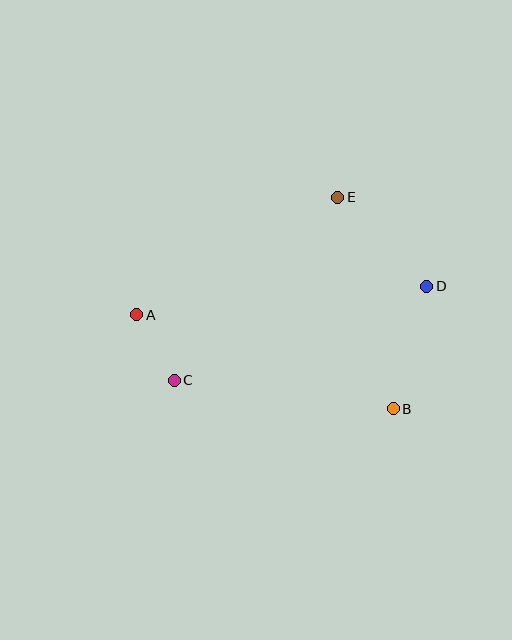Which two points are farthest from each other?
Points A and D are farthest from each other.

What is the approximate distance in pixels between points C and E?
The distance between C and E is approximately 245 pixels.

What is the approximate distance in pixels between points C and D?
The distance between C and D is approximately 269 pixels.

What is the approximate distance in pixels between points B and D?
The distance between B and D is approximately 127 pixels.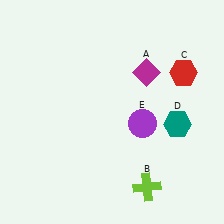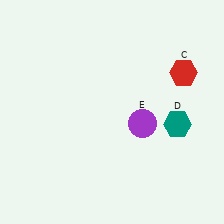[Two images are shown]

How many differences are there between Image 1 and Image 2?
There are 2 differences between the two images.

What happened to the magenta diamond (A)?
The magenta diamond (A) was removed in Image 2. It was in the top-right area of Image 1.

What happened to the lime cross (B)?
The lime cross (B) was removed in Image 2. It was in the bottom-right area of Image 1.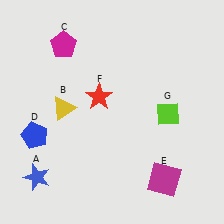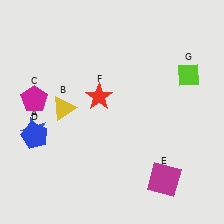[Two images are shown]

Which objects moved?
The objects that moved are: the blue star (A), the magenta pentagon (C), the lime diamond (G).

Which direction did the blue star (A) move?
The blue star (A) moved up.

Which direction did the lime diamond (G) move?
The lime diamond (G) moved up.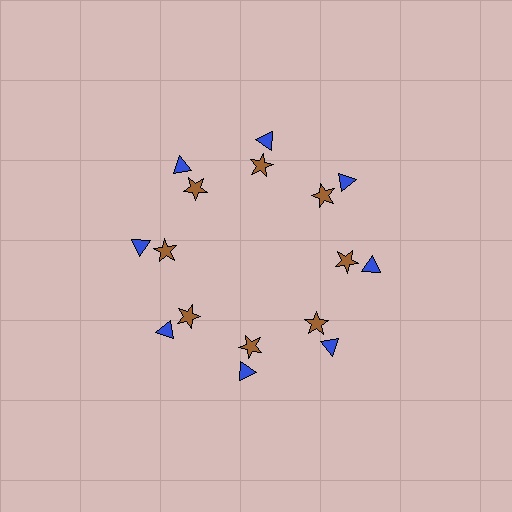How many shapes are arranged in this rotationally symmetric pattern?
There are 16 shapes, arranged in 8 groups of 2.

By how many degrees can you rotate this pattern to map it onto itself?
The pattern maps onto itself every 45 degrees of rotation.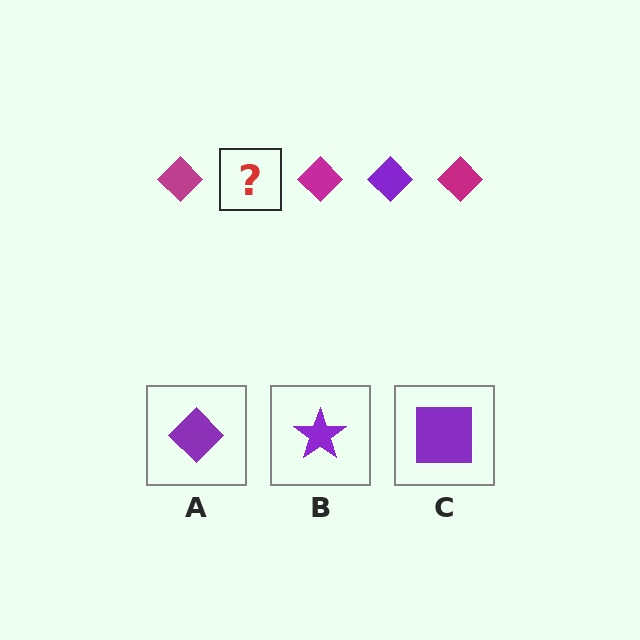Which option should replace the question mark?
Option A.